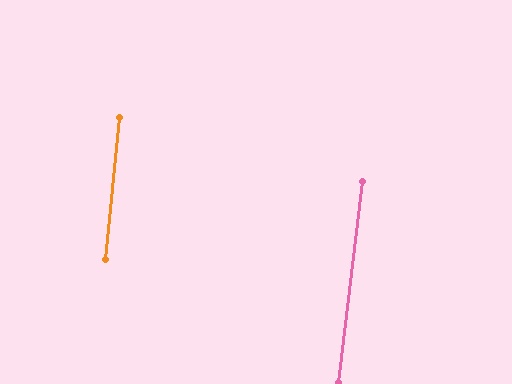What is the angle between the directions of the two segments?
Approximately 1 degree.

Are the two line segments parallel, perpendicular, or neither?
Parallel — their directions differ by only 1.1°.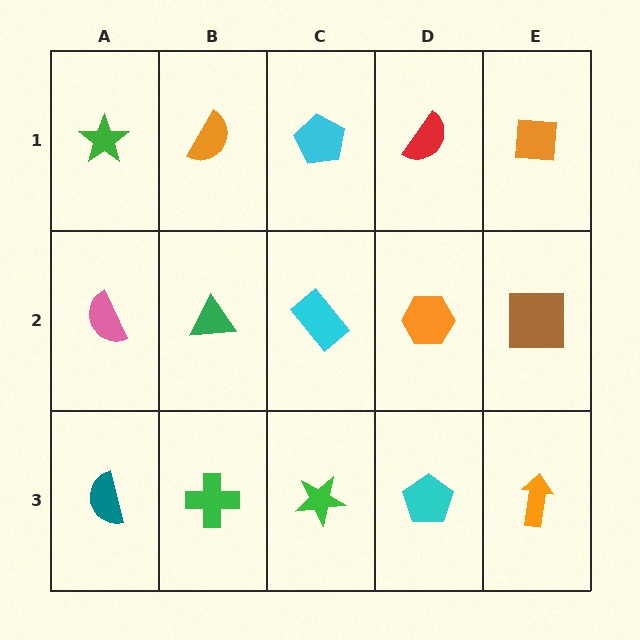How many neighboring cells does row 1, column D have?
3.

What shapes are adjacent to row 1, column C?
A cyan rectangle (row 2, column C), an orange semicircle (row 1, column B), a red semicircle (row 1, column D).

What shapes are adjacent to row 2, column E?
An orange square (row 1, column E), an orange arrow (row 3, column E), an orange hexagon (row 2, column D).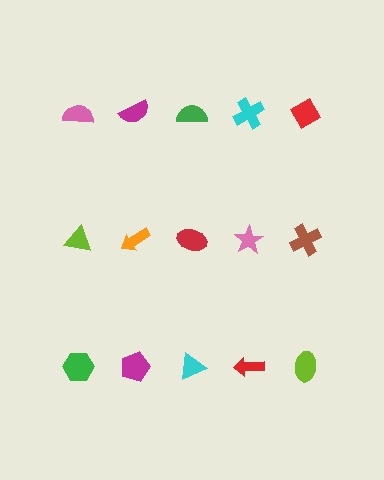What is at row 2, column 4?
A pink star.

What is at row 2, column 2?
An orange arrow.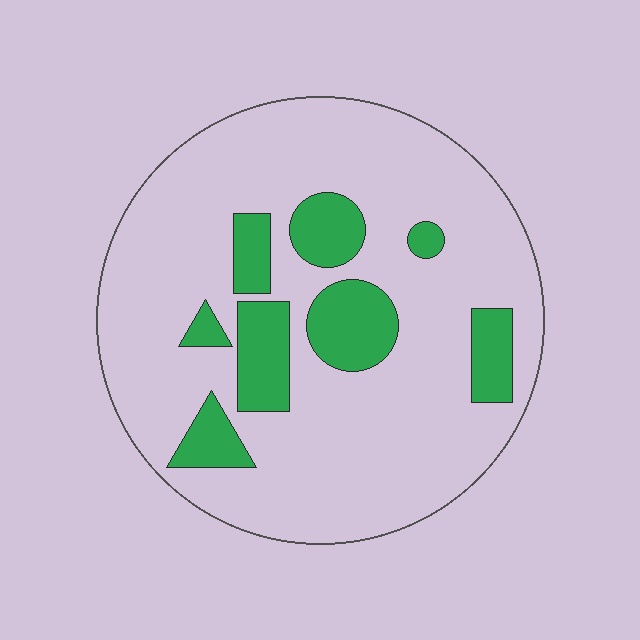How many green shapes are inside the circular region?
8.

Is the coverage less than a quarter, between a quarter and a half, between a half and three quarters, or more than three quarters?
Less than a quarter.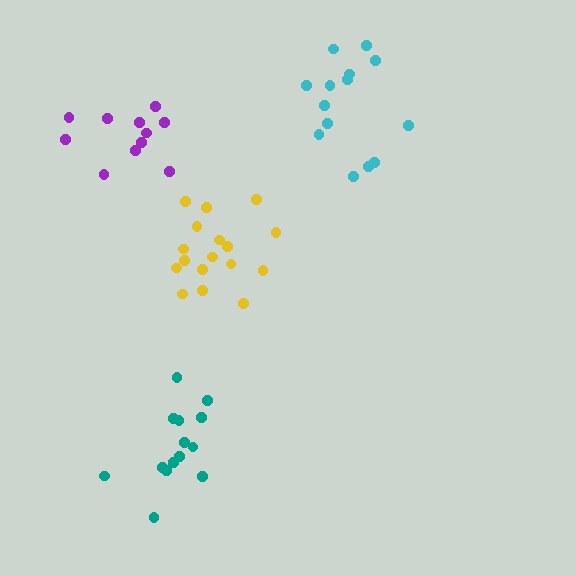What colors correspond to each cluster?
The clusters are colored: yellow, cyan, purple, teal.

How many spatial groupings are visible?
There are 4 spatial groupings.